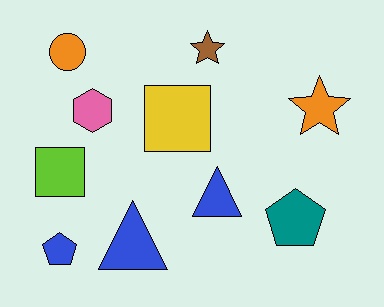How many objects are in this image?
There are 10 objects.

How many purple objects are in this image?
There are no purple objects.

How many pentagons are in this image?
There are 2 pentagons.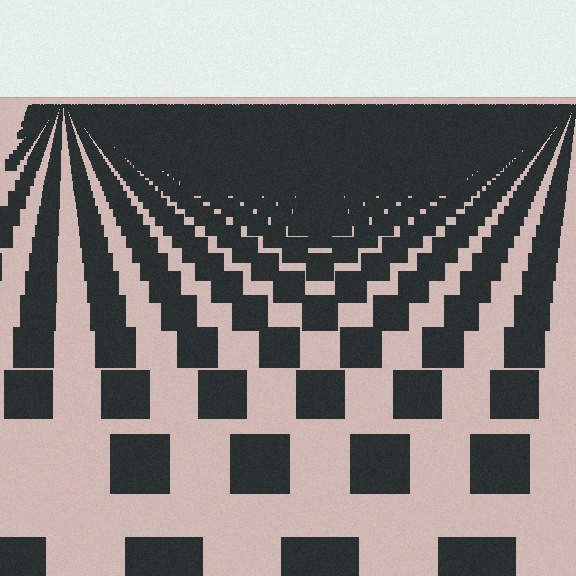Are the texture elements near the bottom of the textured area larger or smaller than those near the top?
Larger. Near the bottom, elements are closer to the viewer and appear at a bigger on-screen size.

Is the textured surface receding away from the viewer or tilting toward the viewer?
The surface is receding away from the viewer. Texture elements get smaller and denser toward the top.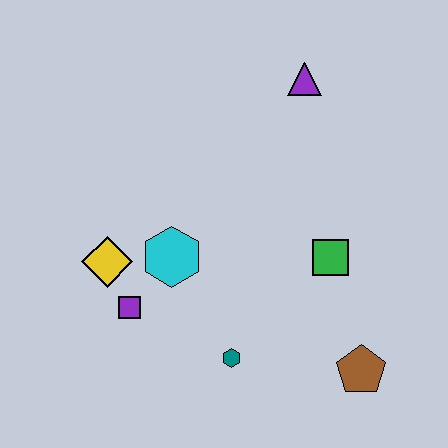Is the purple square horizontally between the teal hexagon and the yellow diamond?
Yes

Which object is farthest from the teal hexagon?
The purple triangle is farthest from the teal hexagon.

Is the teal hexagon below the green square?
Yes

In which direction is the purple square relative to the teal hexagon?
The purple square is to the left of the teal hexagon.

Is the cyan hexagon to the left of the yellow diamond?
No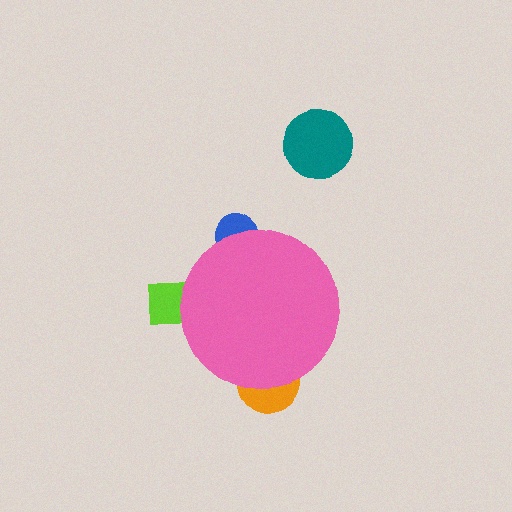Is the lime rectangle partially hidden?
Yes, the lime rectangle is partially hidden behind the pink circle.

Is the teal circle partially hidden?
No, the teal circle is fully visible.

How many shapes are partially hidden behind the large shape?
3 shapes are partially hidden.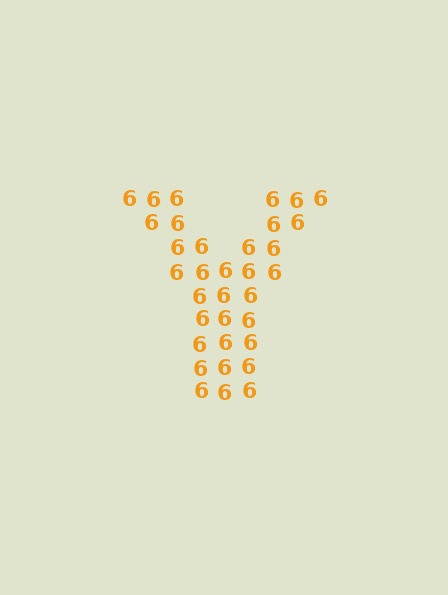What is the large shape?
The large shape is the letter Y.